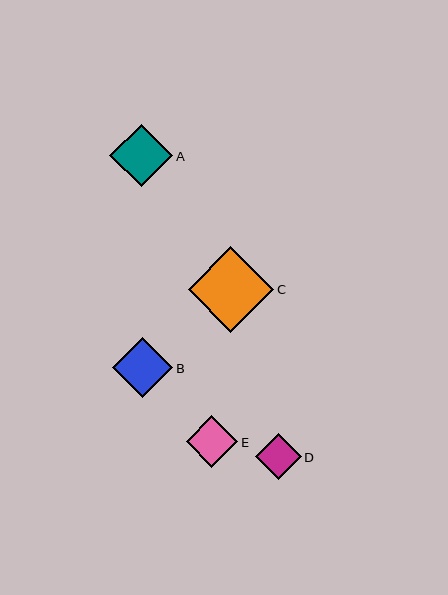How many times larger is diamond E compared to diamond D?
Diamond E is approximately 1.1 times the size of diamond D.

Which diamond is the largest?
Diamond C is the largest with a size of approximately 85 pixels.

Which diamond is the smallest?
Diamond D is the smallest with a size of approximately 46 pixels.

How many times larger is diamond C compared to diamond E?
Diamond C is approximately 1.7 times the size of diamond E.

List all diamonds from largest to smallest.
From largest to smallest: C, A, B, E, D.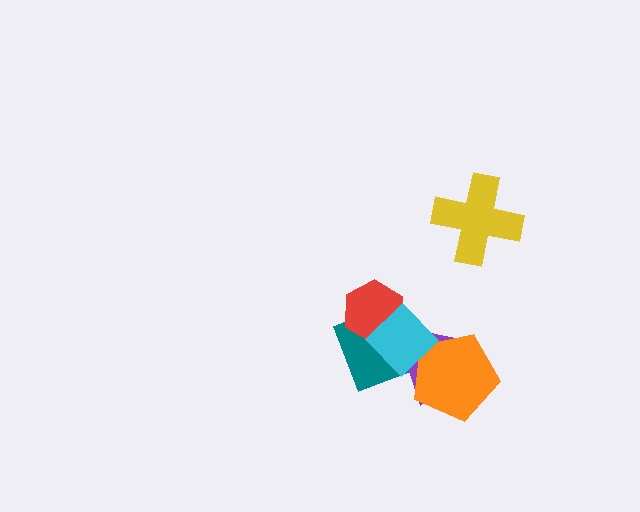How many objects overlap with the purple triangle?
3 objects overlap with the purple triangle.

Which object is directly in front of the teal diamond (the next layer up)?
The red hexagon is directly in front of the teal diamond.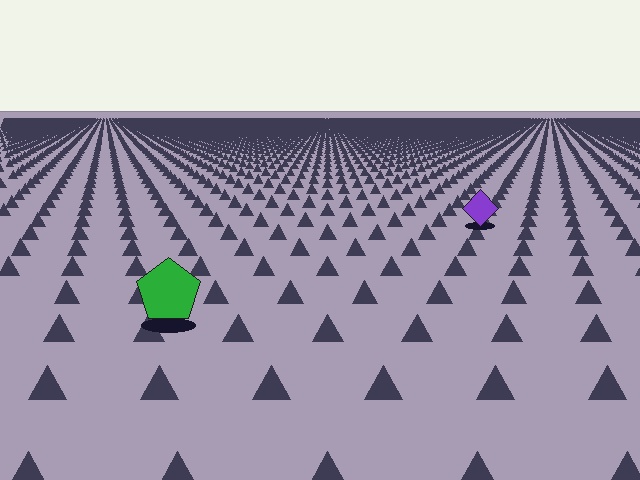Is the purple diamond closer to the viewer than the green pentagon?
No. The green pentagon is closer — you can tell from the texture gradient: the ground texture is coarser near it.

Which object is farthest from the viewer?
The purple diamond is farthest from the viewer. It appears smaller and the ground texture around it is denser.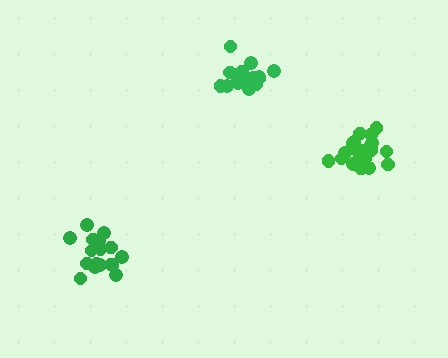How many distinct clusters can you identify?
There are 3 distinct clusters.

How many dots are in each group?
Group 1: 20 dots, Group 2: 21 dots, Group 3: 17 dots (58 total).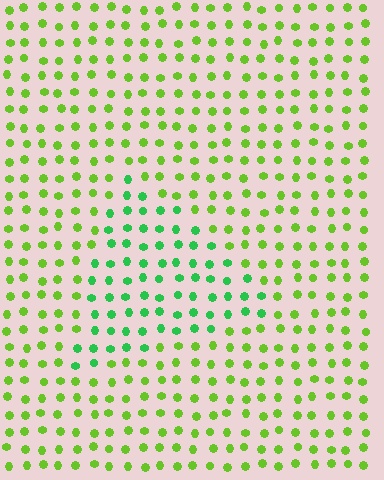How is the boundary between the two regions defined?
The boundary is defined purely by a slight shift in hue (about 38 degrees). Spacing, size, and orientation are identical on both sides.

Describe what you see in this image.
The image is filled with small lime elements in a uniform arrangement. A triangle-shaped region is visible where the elements are tinted to a slightly different hue, forming a subtle color boundary.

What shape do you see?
I see a triangle.